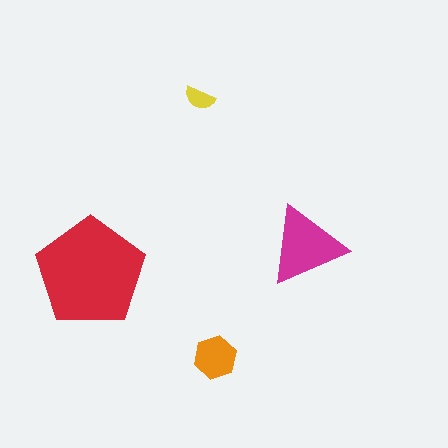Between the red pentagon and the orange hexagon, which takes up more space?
The red pentagon.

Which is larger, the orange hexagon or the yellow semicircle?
The orange hexagon.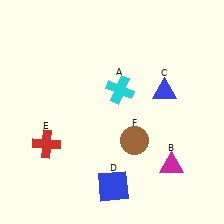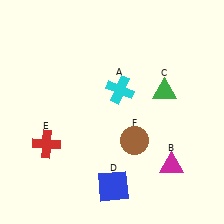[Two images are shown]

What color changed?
The triangle (C) changed from blue in Image 1 to green in Image 2.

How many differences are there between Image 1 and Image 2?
There is 1 difference between the two images.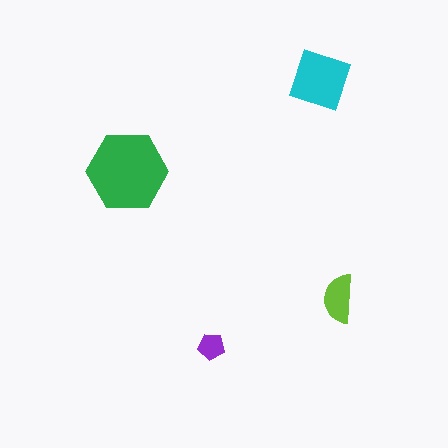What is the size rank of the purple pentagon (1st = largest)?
4th.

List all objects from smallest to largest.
The purple pentagon, the lime semicircle, the cyan square, the green hexagon.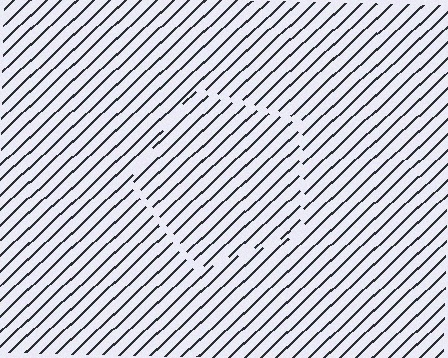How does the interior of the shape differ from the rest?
The interior of the shape contains the same grating, shifted by half a period — the contour is defined by the phase discontinuity where line-ends from the inner and outer gratings abut.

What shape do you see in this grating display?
An illusory pentagon. The interior of the shape contains the same grating, shifted by half a period — the contour is defined by the phase discontinuity where line-ends from the inner and outer gratings abut.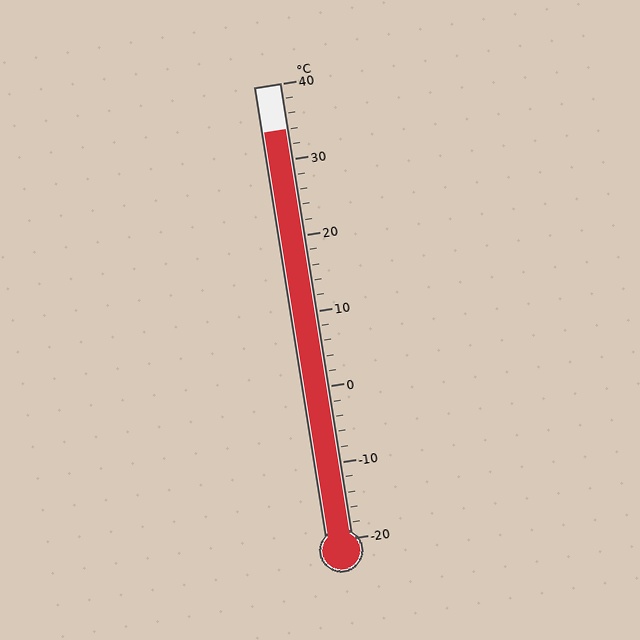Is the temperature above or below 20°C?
The temperature is above 20°C.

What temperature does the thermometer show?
The thermometer shows approximately 34°C.